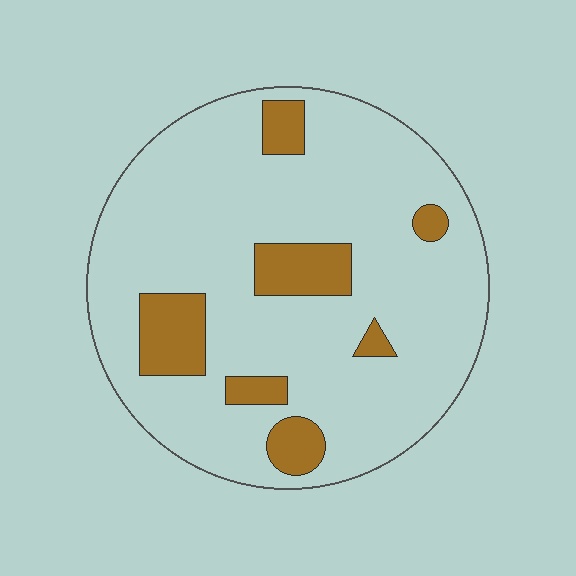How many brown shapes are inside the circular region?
7.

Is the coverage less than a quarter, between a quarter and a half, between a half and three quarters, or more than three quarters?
Less than a quarter.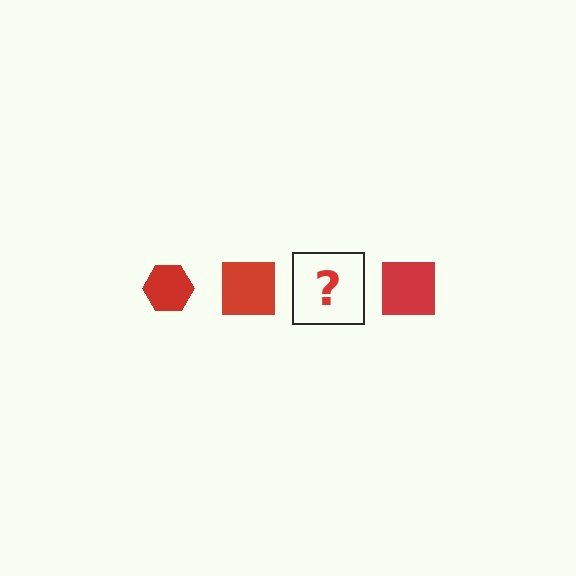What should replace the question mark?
The question mark should be replaced with a red hexagon.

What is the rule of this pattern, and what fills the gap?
The rule is that the pattern cycles through hexagon, square shapes in red. The gap should be filled with a red hexagon.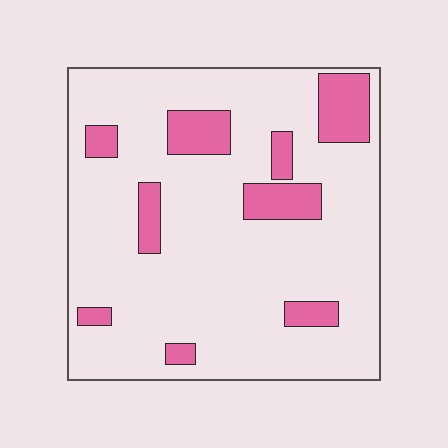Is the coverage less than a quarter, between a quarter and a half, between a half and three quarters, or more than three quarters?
Less than a quarter.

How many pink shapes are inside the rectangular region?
9.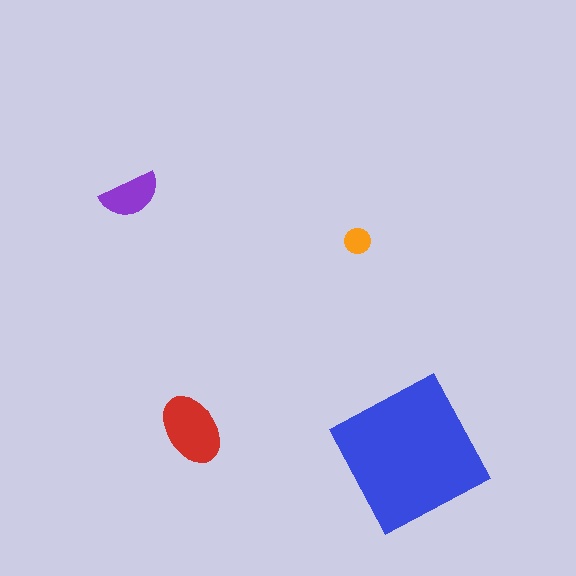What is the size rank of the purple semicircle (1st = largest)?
3rd.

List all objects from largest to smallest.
The blue square, the red ellipse, the purple semicircle, the orange circle.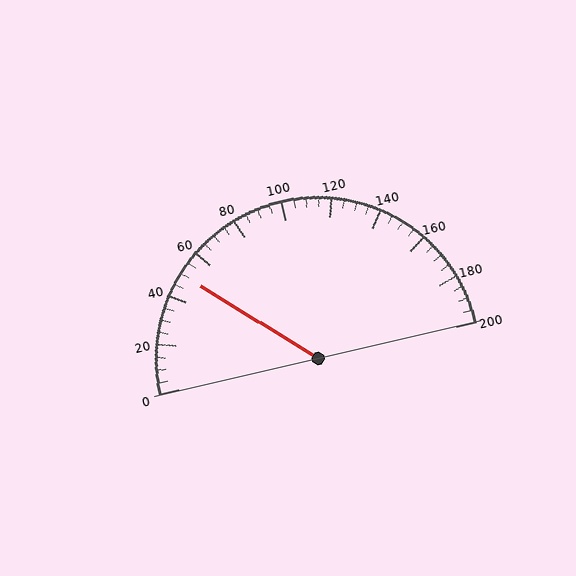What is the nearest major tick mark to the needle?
The nearest major tick mark is 40.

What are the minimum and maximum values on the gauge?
The gauge ranges from 0 to 200.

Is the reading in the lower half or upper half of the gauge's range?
The reading is in the lower half of the range (0 to 200).